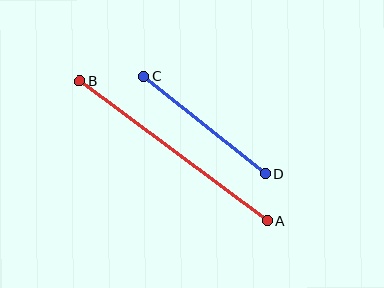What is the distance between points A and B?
The distance is approximately 234 pixels.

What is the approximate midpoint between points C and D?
The midpoint is at approximately (205, 125) pixels.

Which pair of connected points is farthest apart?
Points A and B are farthest apart.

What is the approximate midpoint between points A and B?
The midpoint is at approximately (173, 151) pixels.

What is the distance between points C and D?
The distance is approximately 156 pixels.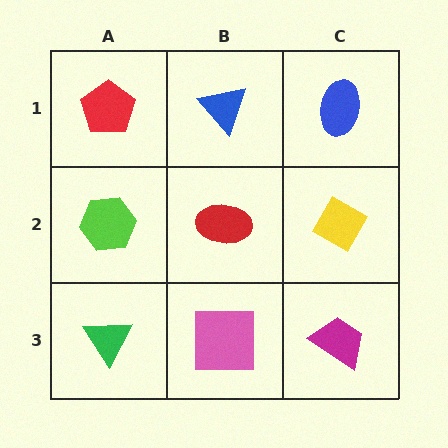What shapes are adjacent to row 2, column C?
A blue ellipse (row 1, column C), a magenta trapezoid (row 3, column C), a red ellipse (row 2, column B).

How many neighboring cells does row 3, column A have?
2.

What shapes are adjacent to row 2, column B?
A blue triangle (row 1, column B), a pink square (row 3, column B), a lime hexagon (row 2, column A), a yellow diamond (row 2, column C).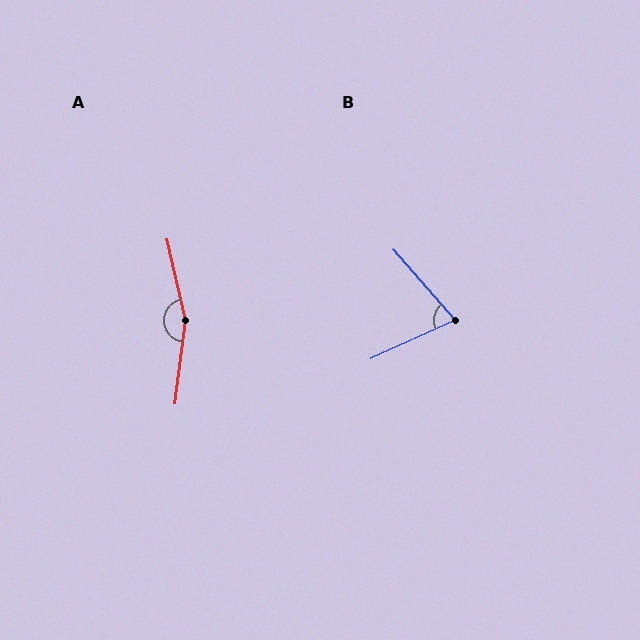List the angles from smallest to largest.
B (74°), A (160°).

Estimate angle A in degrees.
Approximately 160 degrees.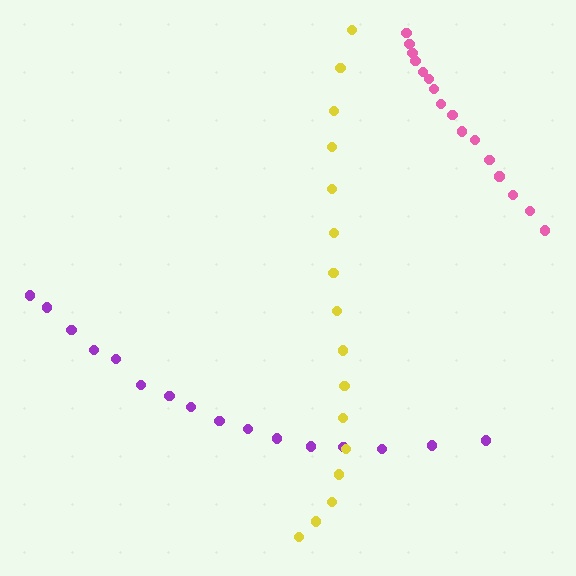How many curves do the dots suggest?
There are 3 distinct paths.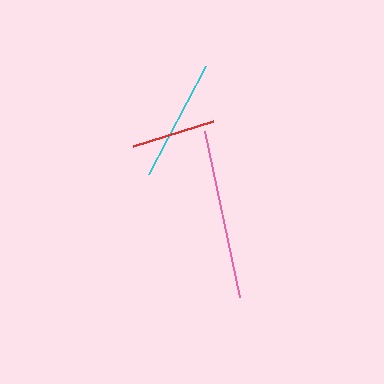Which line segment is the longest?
The pink line is the longest at approximately 170 pixels.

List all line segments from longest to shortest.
From longest to shortest: pink, cyan, red.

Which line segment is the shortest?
The red line is the shortest at approximately 84 pixels.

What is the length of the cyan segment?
The cyan segment is approximately 123 pixels long.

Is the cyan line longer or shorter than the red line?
The cyan line is longer than the red line.